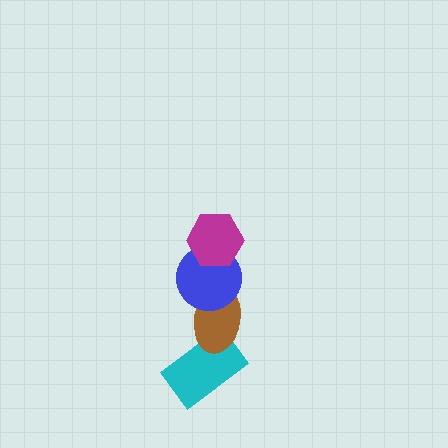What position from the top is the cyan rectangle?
The cyan rectangle is 4th from the top.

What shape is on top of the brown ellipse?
The blue circle is on top of the brown ellipse.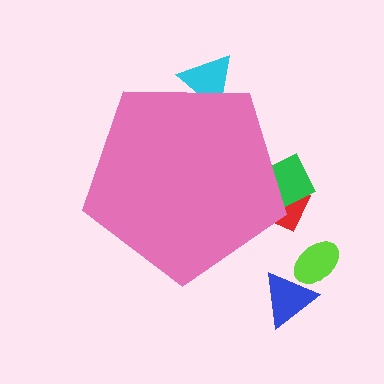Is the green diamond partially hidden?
Yes, the green diamond is partially hidden behind the pink pentagon.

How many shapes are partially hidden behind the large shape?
3 shapes are partially hidden.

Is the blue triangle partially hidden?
No, the blue triangle is fully visible.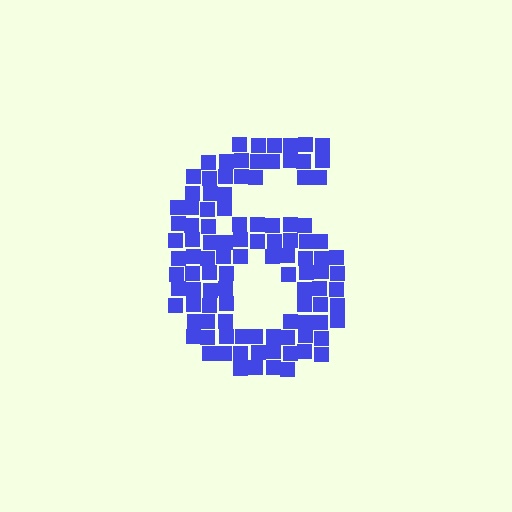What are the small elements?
The small elements are squares.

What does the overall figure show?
The overall figure shows the digit 6.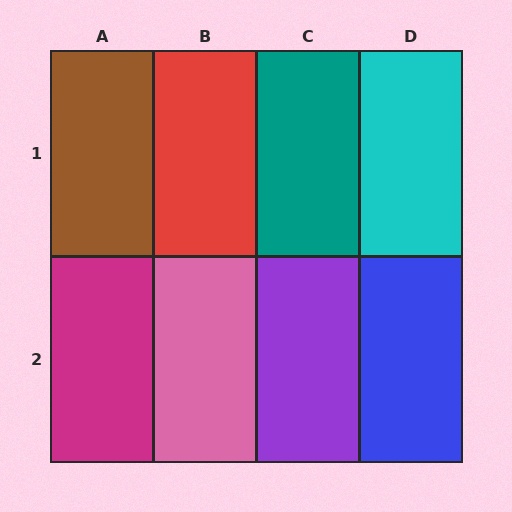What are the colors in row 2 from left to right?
Magenta, pink, purple, blue.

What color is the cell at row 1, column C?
Teal.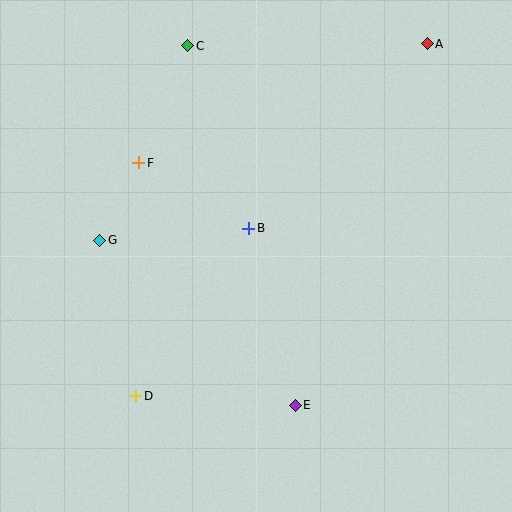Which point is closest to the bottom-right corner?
Point E is closest to the bottom-right corner.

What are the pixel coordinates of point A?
Point A is at (427, 44).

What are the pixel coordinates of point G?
Point G is at (100, 240).